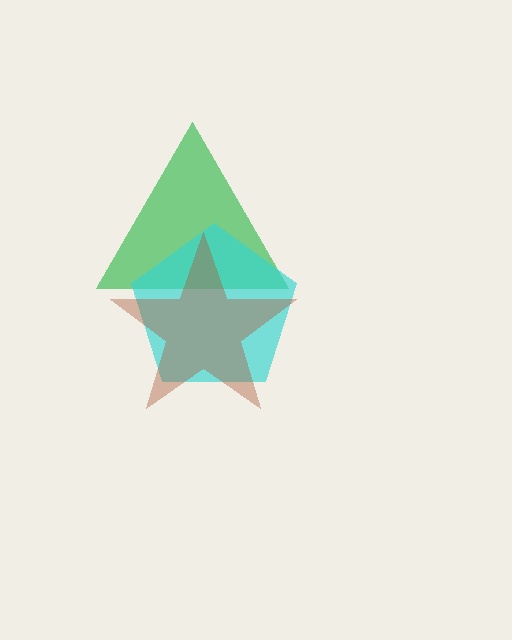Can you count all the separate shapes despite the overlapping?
Yes, there are 3 separate shapes.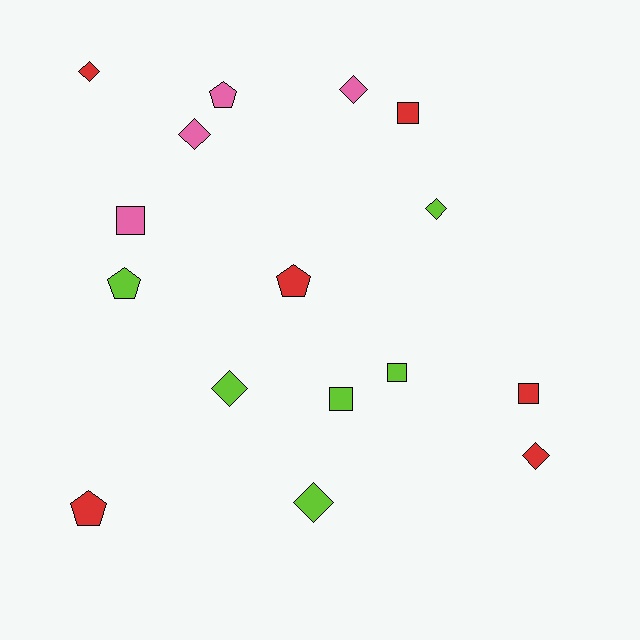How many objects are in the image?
There are 16 objects.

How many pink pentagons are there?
There is 1 pink pentagon.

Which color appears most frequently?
Red, with 6 objects.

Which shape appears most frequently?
Diamond, with 7 objects.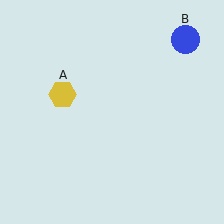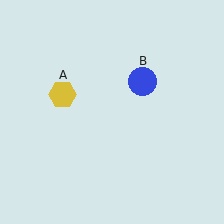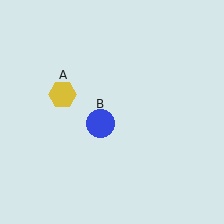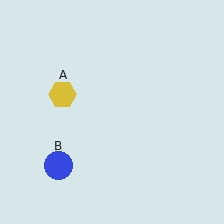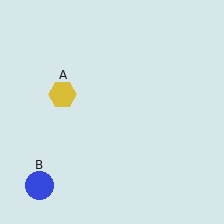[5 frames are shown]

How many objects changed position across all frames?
1 object changed position: blue circle (object B).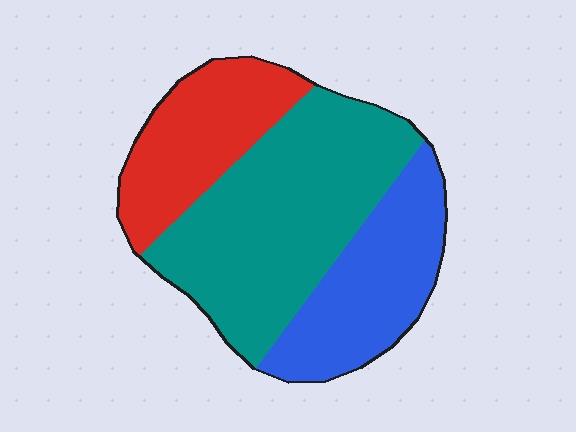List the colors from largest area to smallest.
From largest to smallest: teal, blue, red.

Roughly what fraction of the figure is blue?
Blue covers around 25% of the figure.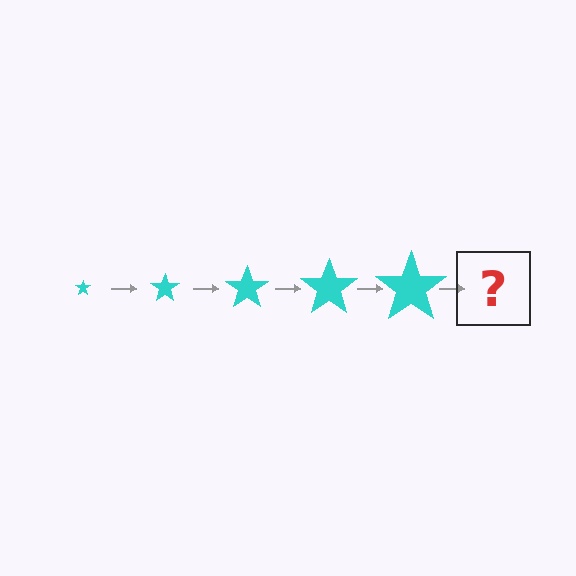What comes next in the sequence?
The next element should be a cyan star, larger than the previous one.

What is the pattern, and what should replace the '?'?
The pattern is that the star gets progressively larger each step. The '?' should be a cyan star, larger than the previous one.